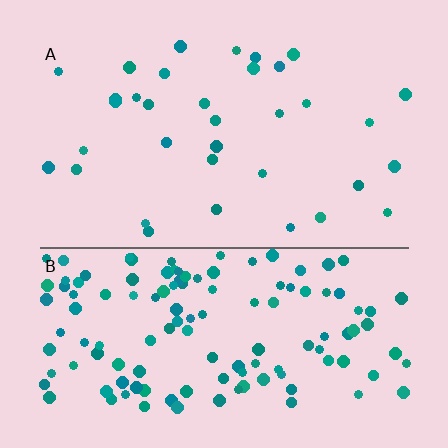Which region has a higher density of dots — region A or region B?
B (the bottom).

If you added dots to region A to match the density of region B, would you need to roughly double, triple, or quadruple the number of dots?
Approximately quadruple.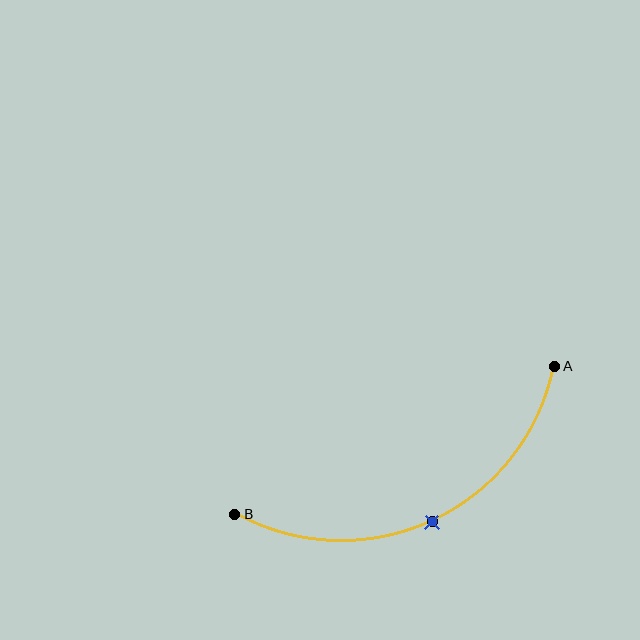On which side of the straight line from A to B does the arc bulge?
The arc bulges below the straight line connecting A and B.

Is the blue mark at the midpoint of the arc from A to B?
Yes. The blue mark lies on the arc at equal arc-length from both A and B — it is the arc midpoint.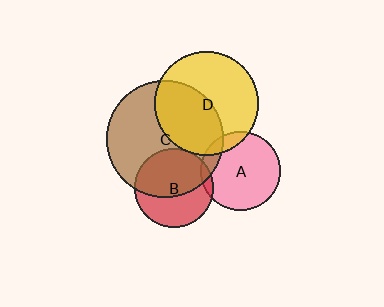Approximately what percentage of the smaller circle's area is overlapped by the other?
Approximately 10%.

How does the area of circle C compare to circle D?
Approximately 1.2 times.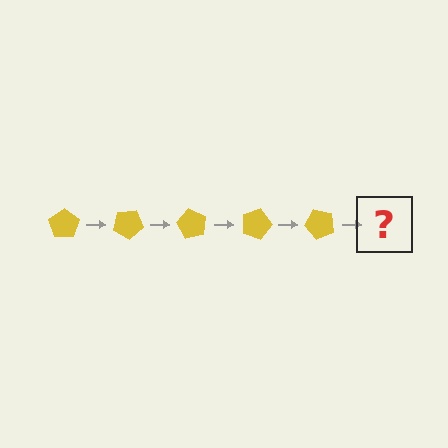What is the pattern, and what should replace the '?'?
The pattern is that the pentagon rotates 30 degrees each step. The '?' should be a yellow pentagon rotated 150 degrees.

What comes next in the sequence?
The next element should be a yellow pentagon rotated 150 degrees.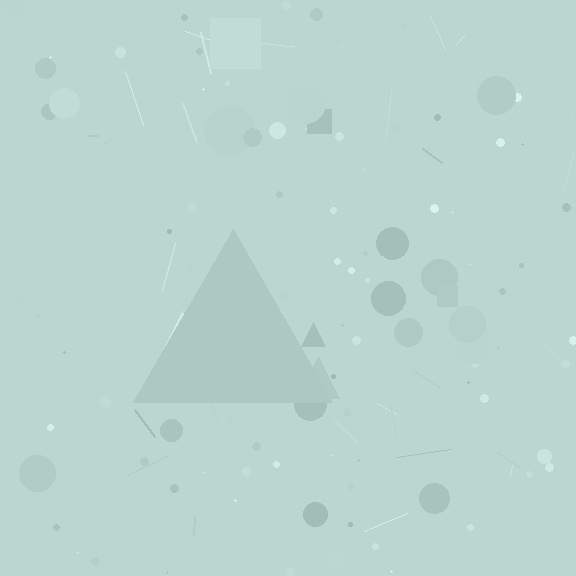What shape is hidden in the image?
A triangle is hidden in the image.